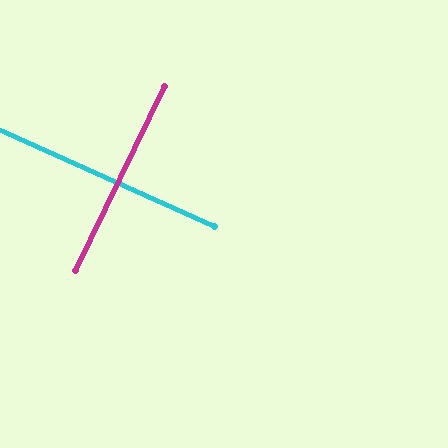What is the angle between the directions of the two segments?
Approximately 88 degrees.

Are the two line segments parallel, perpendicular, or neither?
Perpendicular — they meet at approximately 88°.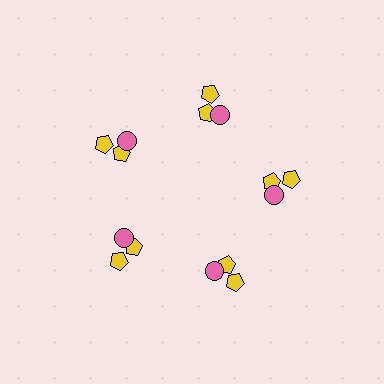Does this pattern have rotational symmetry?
Yes, this pattern has 5-fold rotational symmetry. It looks the same after rotating 72 degrees around the center.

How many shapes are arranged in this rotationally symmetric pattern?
There are 15 shapes, arranged in 5 groups of 3.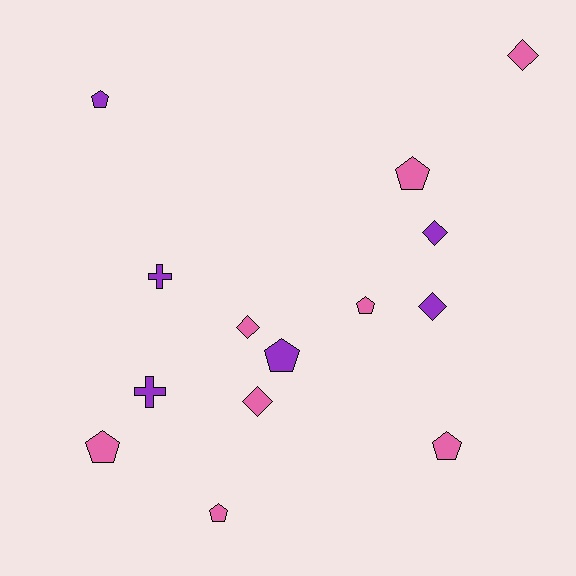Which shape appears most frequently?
Pentagon, with 7 objects.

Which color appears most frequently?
Pink, with 8 objects.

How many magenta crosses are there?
There are no magenta crosses.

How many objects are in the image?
There are 14 objects.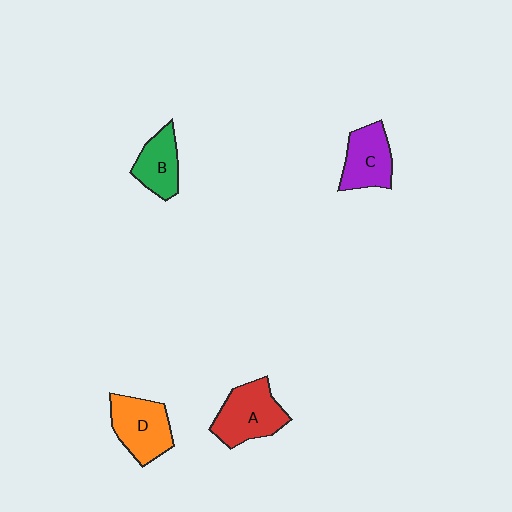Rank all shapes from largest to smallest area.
From largest to smallest: A (red), D (orange), C (purple), B (green).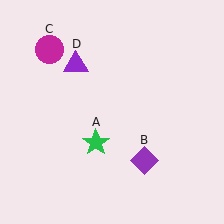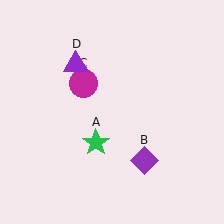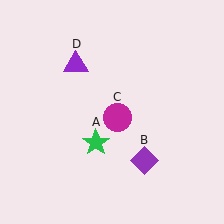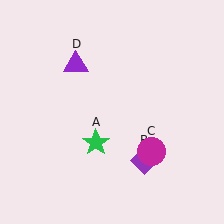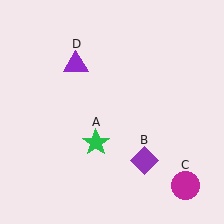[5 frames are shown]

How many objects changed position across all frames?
1 object changed position: magenta circle (object C).